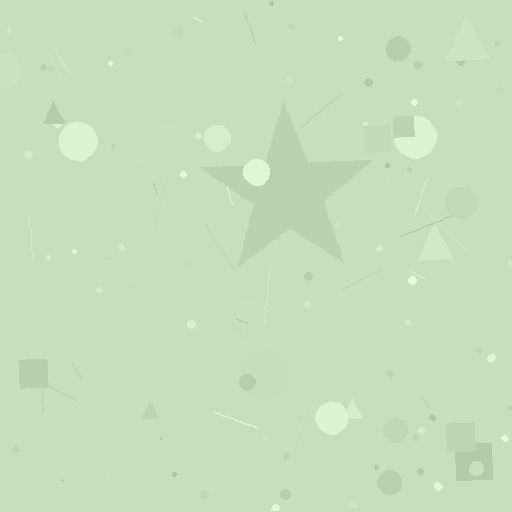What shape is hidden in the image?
A star is hidden in the image.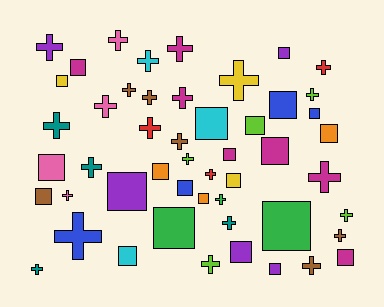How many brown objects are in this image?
There are 6 brown objects.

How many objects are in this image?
There are 50 objects.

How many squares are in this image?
There are 23 squares.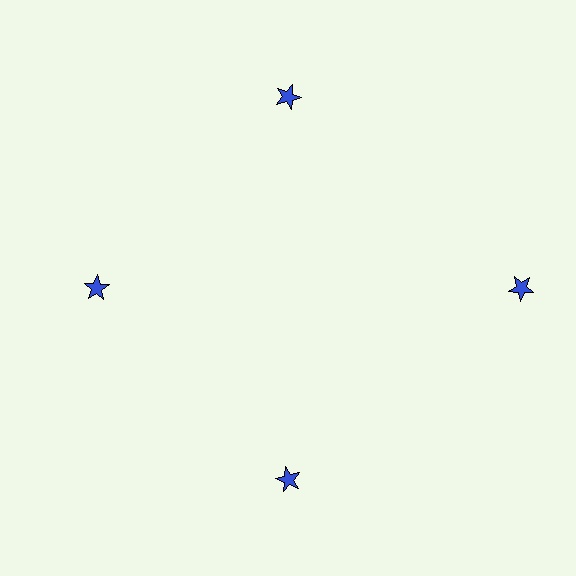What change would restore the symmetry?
The symmetry would be restored by moving it inward, back onto the ring so that all 4 stars sit at equal angles and equal distance from the center.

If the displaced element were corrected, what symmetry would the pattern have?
It would have 4-fold rotational symmetry — the pattern would map onto itself every 90 degrees.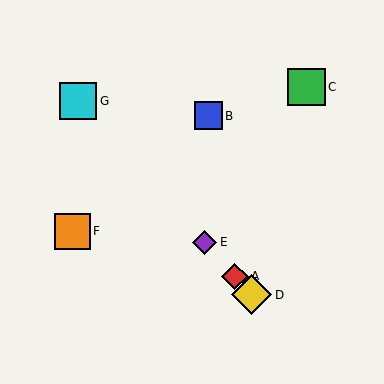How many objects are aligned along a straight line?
4 objects (A, D, E, G) are aligned along a straight line.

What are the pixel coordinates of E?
Object E is at (204, 242).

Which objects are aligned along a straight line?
Objects A, D, E, G are aligned along a straight line.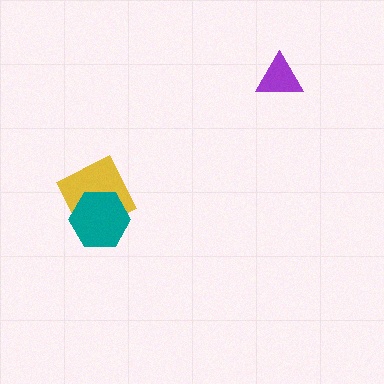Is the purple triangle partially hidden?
No, no other shape covers it.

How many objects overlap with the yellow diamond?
1 object overlaps with the yellow diamond.